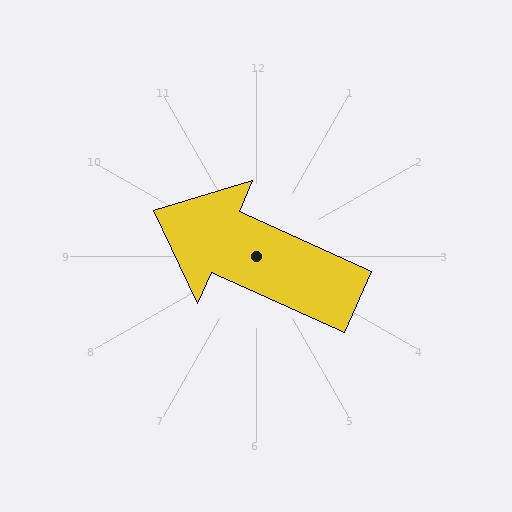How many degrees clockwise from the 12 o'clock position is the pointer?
Approximately 294 degrees.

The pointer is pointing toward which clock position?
Roughly 10 o'clock.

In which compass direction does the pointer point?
Northwest.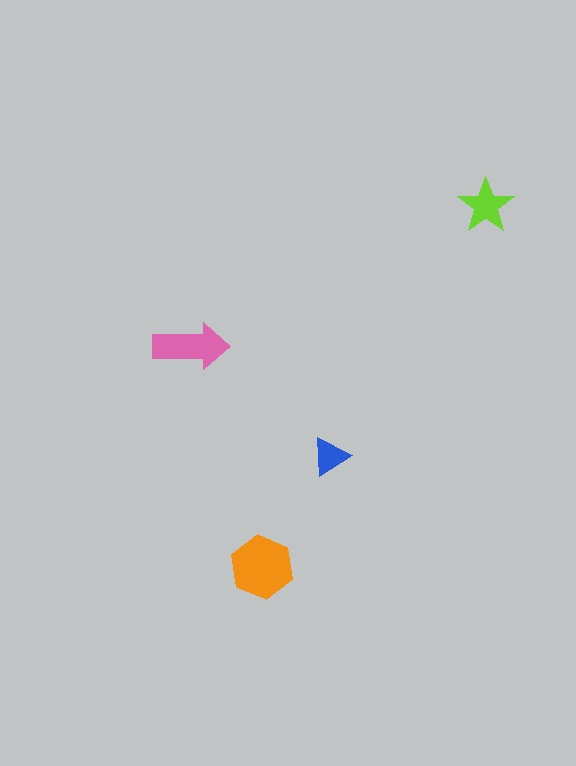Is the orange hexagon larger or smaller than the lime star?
Larger.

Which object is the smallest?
The blue triangle.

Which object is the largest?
The orange hexagon.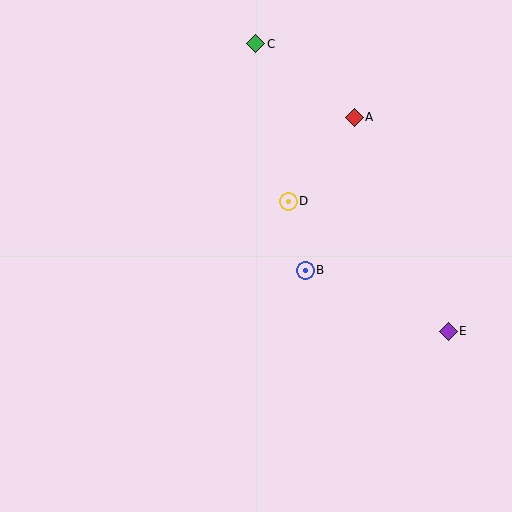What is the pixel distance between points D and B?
The distance between D and B is 71 pixels.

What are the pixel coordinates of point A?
Point A is at (354, 117).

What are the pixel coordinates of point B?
Point B is at (305, 270).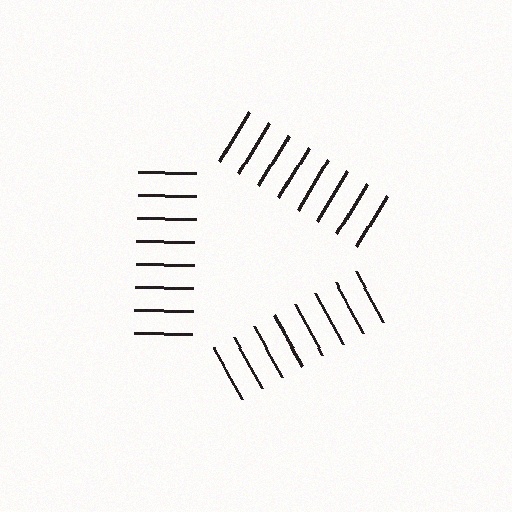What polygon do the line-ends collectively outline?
An illusory triangle — the line segments terminate on its edges but no continuous stroke is drawn.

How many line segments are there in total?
24 — 8 along each of the 3 edges.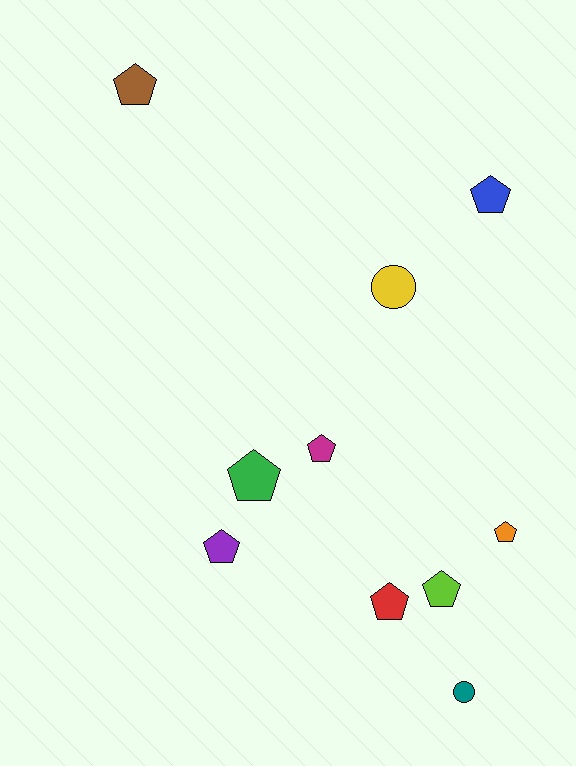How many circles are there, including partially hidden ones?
There are 2 circles.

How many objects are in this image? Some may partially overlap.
There are 10 objects.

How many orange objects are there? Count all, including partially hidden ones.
There is 1 orange object.